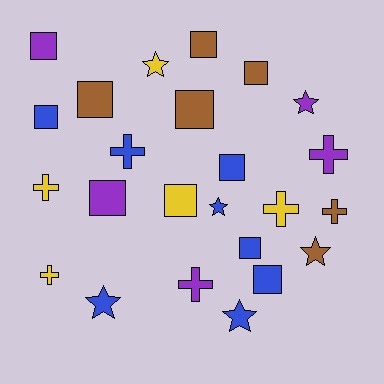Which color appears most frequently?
Blue, with 8 objects.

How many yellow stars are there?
There is 1 yellow star.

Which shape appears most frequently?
Square, with 11 objects.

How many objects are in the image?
There are 24 objects.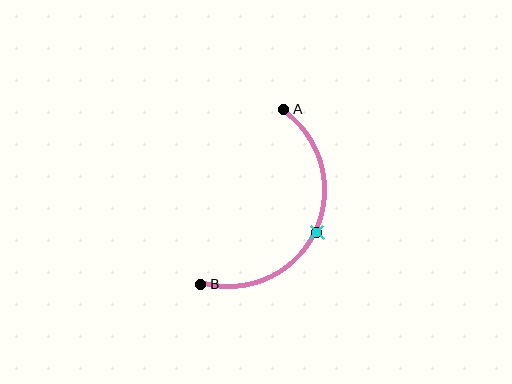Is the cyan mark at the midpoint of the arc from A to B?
Yes. The cyan mark lies on the arc at equal arc-length from both A and B — it is the arc midpoint.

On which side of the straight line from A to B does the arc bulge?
The arc bulges to the right of the straight line connecting A and B.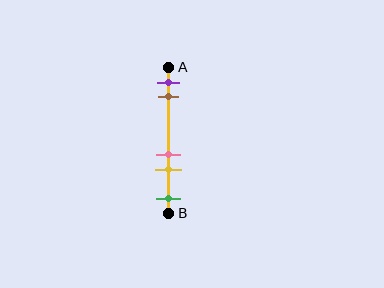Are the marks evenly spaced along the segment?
No, the marks are not evenly spaced.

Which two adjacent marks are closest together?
The pink and yellow marks are the closest adjacent pair.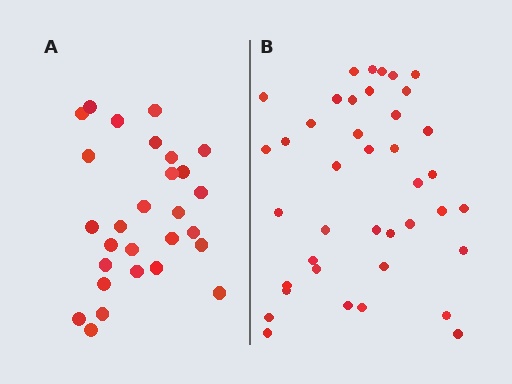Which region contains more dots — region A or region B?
Region B (the right region) has more dots.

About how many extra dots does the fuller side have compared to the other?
Region B has roughly 12 or so more dots than region A.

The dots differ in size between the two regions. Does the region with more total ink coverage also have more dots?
No. Region A has more total ink coverage because its dots are larger, but region B actually contains more individual dots. Total area can be misleading — the number of items is what matters here.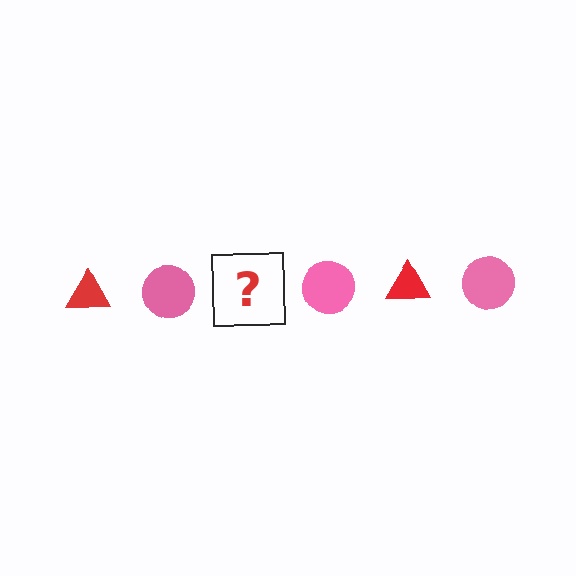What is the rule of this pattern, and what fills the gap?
The rule is that the pattern alternates between red triangle and pink circle. The gap should be filled with a red triangle.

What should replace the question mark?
The question mark should be replaced with a red triangle.